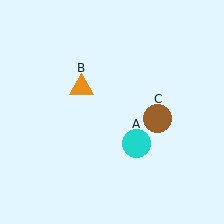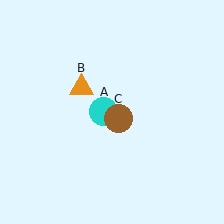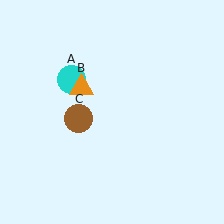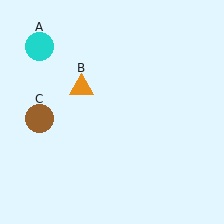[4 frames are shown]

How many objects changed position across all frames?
2 objects changed position: cyan circle (object A), brown circle (object C).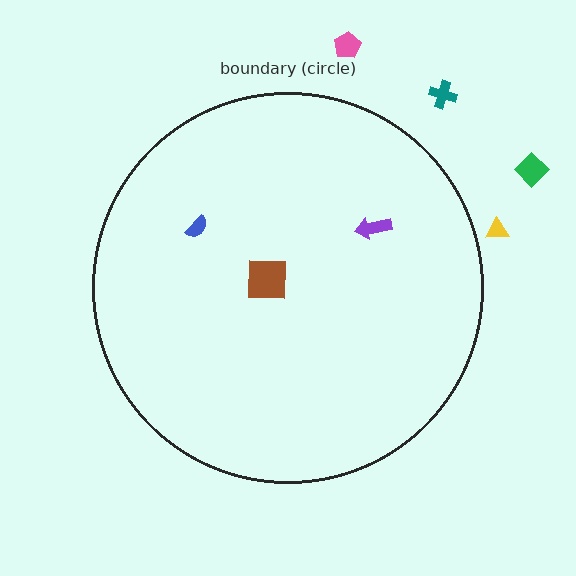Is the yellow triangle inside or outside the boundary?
Outside.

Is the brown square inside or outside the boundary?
Inside.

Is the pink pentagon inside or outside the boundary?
Outside.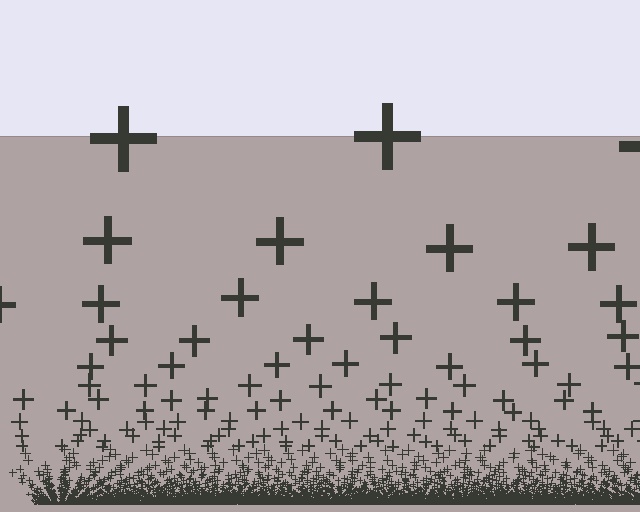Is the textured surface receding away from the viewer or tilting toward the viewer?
The surface appears to tilt toward the viewer. Texture elements get larger and sparser toward the top.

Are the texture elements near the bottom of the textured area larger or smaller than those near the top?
Smaller. The gradient is inverted — elements near the bottom are smaller and denser.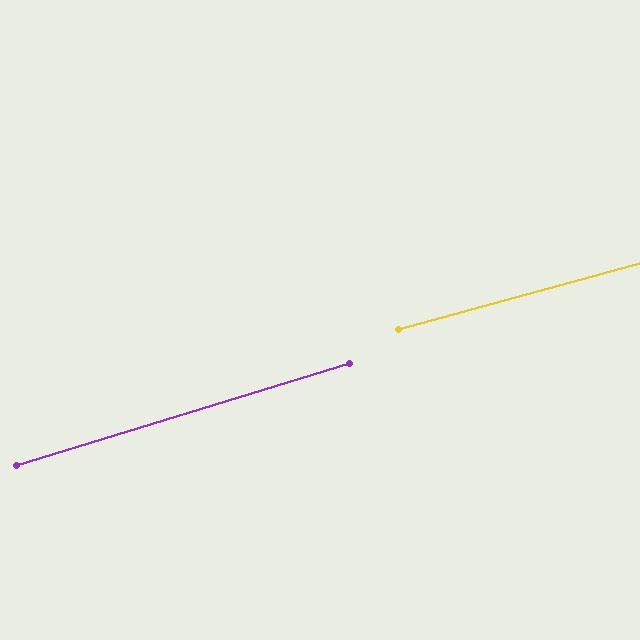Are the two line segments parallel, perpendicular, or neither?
Parallel — their directions differ by only 1.6°.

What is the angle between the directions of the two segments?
Approximately 2 degrees.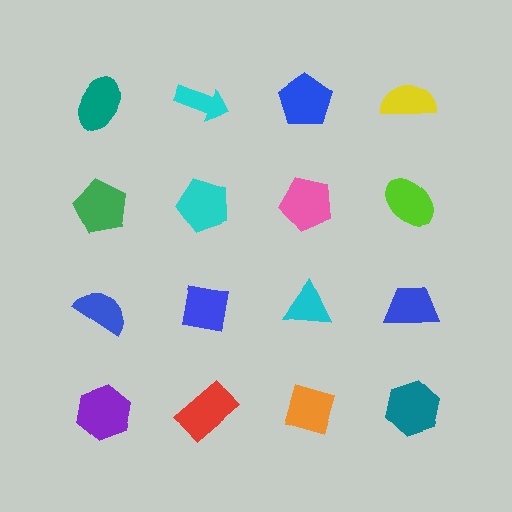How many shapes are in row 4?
4 shapes.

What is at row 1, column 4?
A yellow semicircle.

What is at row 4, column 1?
A purple hexagon.